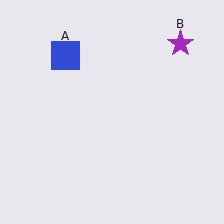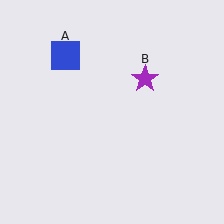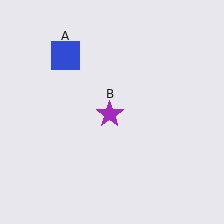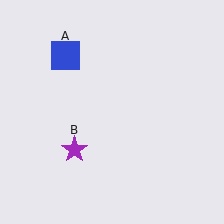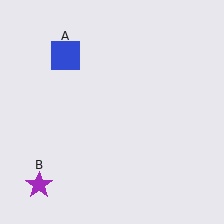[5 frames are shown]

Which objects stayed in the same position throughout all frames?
Blue square (object A) remained stationary.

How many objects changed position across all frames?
1 object changed position: purple star (object B).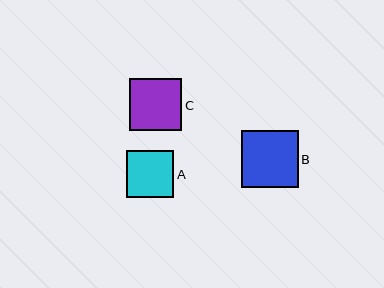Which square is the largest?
Square B is the largest with a size of approximately 57 pixels.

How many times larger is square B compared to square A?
Square B is approximately 1.2 times the size of square A.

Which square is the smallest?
Square A is the smallest with a size of approximately 47 pixels.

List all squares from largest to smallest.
From largest to smallest: B, C, A.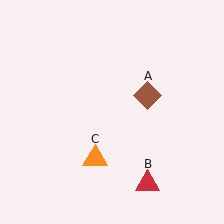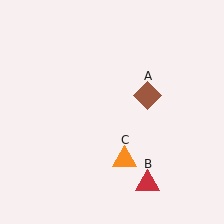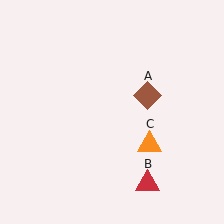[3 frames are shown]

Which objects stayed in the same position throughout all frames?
Brown diamond (object A) and red triangle (object B) remained stationary.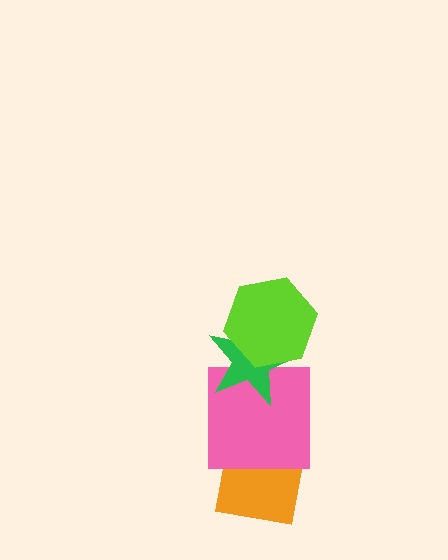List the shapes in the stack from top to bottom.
From top to bottom: the lime hexagon, the green star, the pink square, the orange square.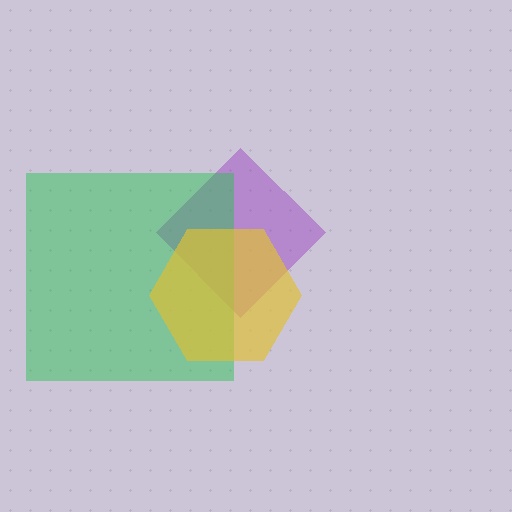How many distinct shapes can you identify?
There are 3 distinct shapes: a purple diamond, a green square, a yellow hexagon.